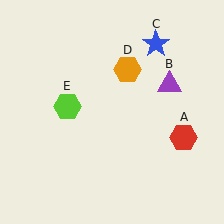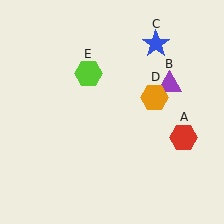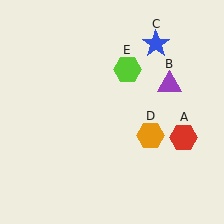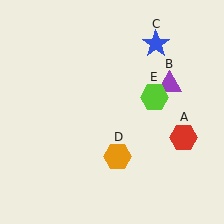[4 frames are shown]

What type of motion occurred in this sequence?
The orange hexagon (object D), lime hexagon (object E) rotated clockwise around the center of the scene.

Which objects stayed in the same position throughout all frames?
Red hexagon (object A) and purple triangle (object B) and blue star (object C) remained stationary.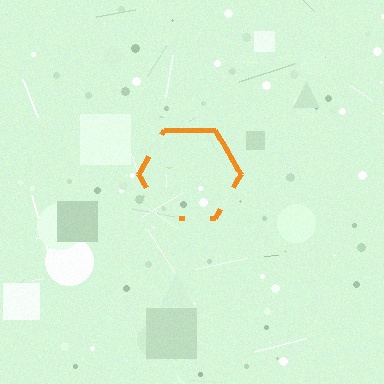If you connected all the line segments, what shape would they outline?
They would outline a hexagon.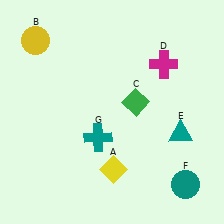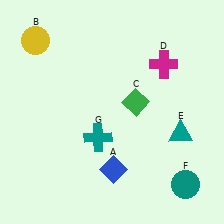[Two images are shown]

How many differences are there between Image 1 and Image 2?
There is 1 difference between the two images.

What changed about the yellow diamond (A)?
In Image 1, A is yellow. In Image 2, it changed to blue.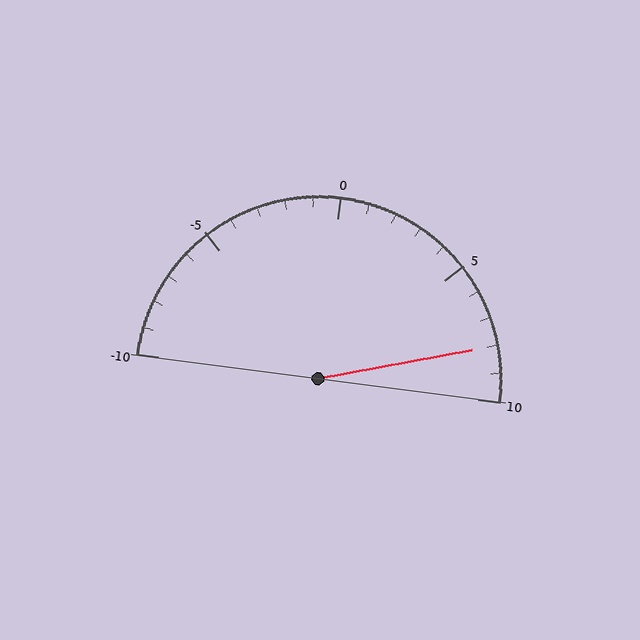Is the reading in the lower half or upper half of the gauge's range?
The reading is in the upper half of the range (-10 to 10).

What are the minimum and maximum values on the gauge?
The gauge ranges from -10 to 10.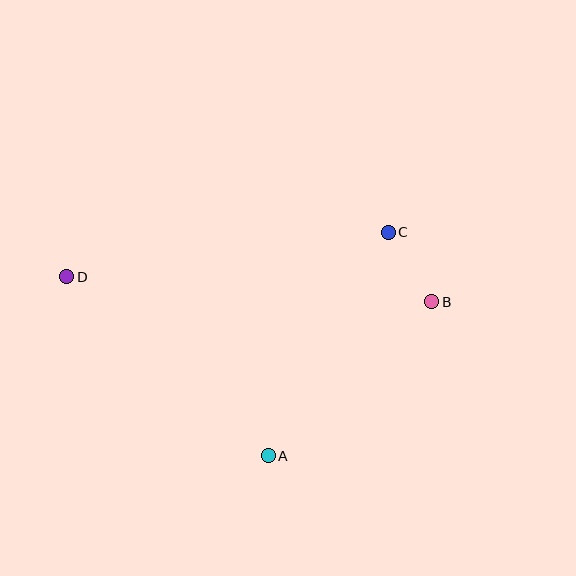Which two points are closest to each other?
Points B and C are closest to each other.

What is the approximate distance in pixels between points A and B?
The distance between A and B is approximately 224 pixels.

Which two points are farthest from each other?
Points B and D are farthest from each other.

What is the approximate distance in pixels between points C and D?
The distance between C and D is approximately 324 pixels.